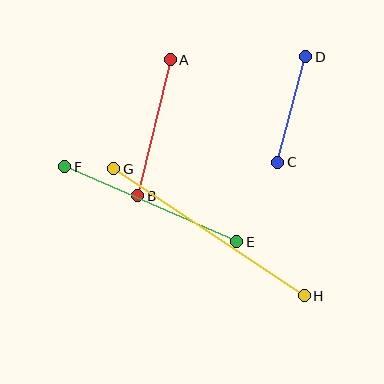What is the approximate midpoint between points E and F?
The midpoint is at approximately (151, 204) pixels.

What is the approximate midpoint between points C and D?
The midpoint is at approximately (292, 110) pixels.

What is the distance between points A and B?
The distance is approximately 140 pixels.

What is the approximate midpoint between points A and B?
The midpoint is at approximately (154, 128) pixels.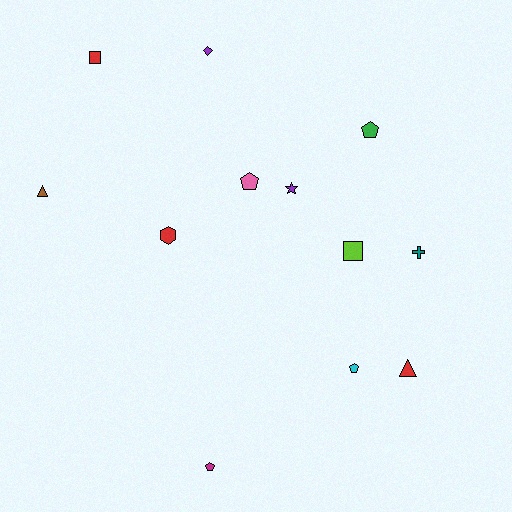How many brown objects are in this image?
There is 1 brown object.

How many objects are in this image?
There are 12 objects.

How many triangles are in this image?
There are 2 triangles.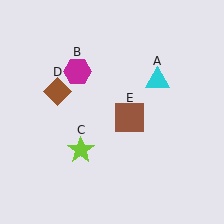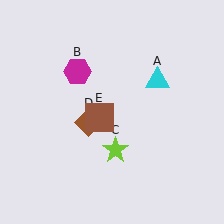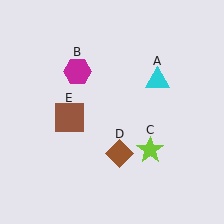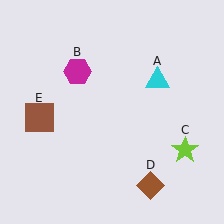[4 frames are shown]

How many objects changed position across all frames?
3 objects changed position: lime star (object C), brown diamond (object D), brown square (object E).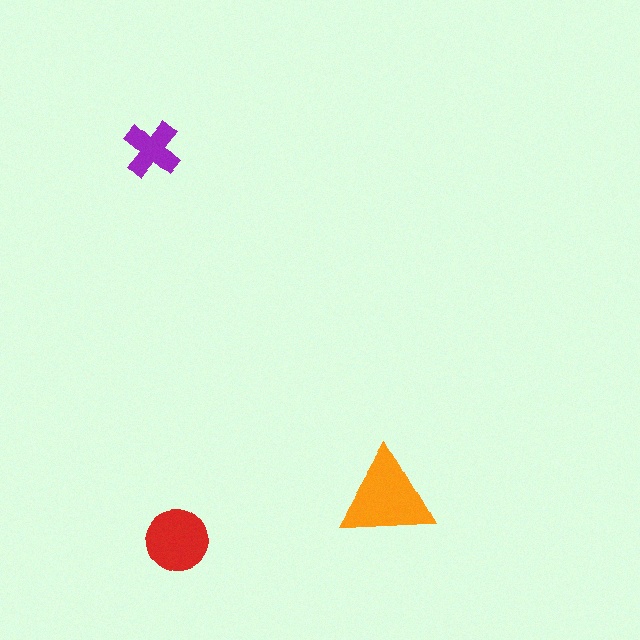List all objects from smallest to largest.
The purple cross, the red circle, the orange triangle.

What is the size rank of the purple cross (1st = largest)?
3rd.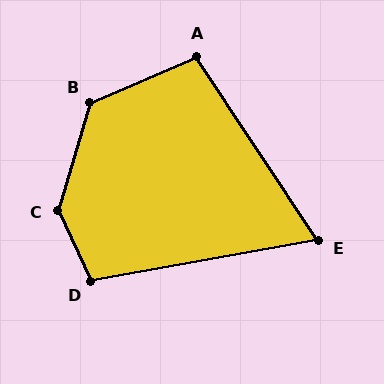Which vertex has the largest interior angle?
C, at approximately 139 degrees.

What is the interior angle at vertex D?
Approximately 104 degrees (obtuse).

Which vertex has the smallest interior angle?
E, at approximately 67 degrees.